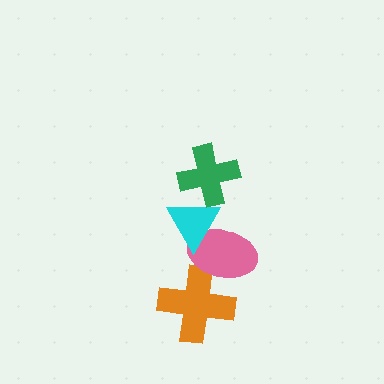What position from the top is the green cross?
The green cross is 1st from the top.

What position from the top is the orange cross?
The orange cross is 4th from the top.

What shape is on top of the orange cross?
The pink ellipse is on top of the orange cross.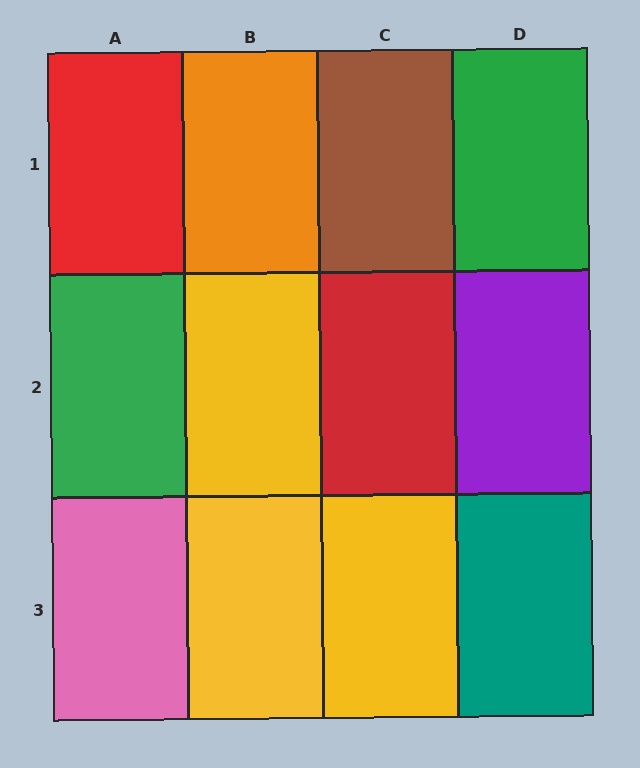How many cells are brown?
1 cell is brown.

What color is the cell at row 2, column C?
Red.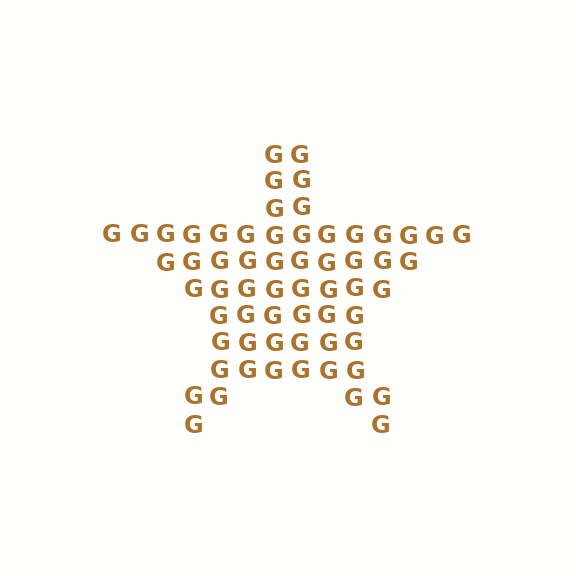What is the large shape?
The large shape is a star.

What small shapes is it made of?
It is made of small letter G's.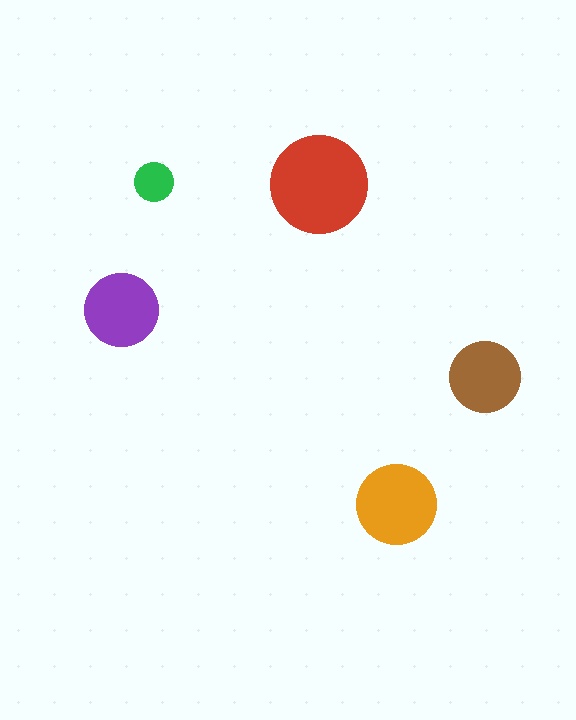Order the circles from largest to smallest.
the red one, the orange one, the purple one, the brown one, the green one.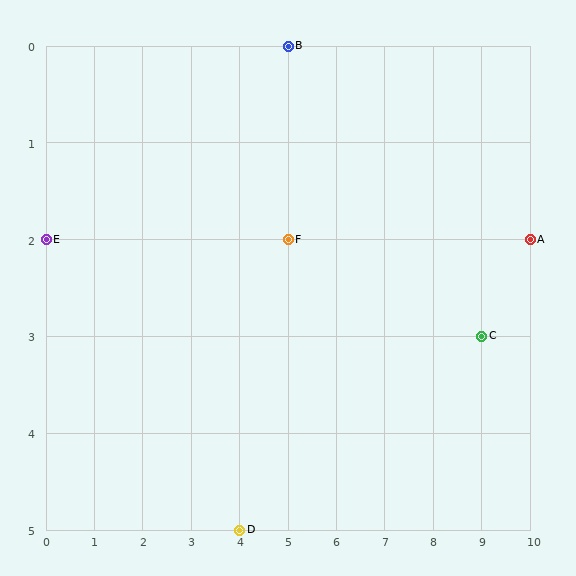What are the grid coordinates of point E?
Point E is at grid coordinates (0, 2).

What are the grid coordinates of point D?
Point D is at grid coordinates (4, 5).